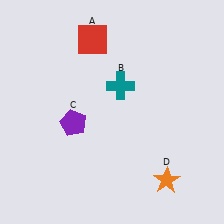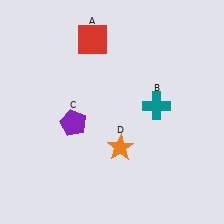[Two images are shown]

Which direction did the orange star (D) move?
The orange star (D) moved left.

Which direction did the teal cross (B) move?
The teal cross (B) moved right.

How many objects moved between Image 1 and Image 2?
2 objects moved between the two images.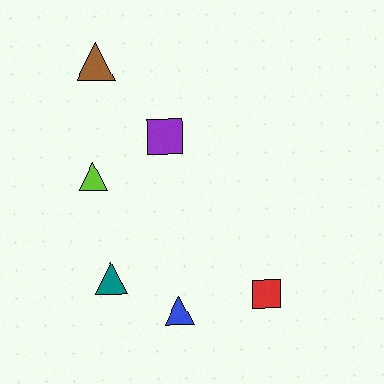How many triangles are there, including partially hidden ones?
There are 4 triangles.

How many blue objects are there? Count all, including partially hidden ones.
There is 1 blue object.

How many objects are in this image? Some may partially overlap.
There are 6 objects.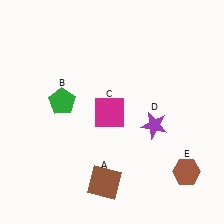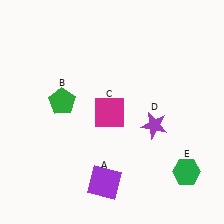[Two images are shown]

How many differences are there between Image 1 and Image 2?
There are 2 differences between the two images.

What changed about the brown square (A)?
In Image 1, A is brown. In Image 2, it changed to purple.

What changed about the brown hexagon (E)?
In Image 1, E is brown. In Image 2, it changed to green.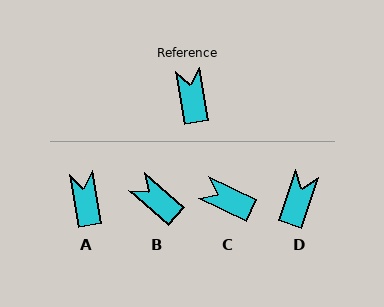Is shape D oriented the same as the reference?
No, it is off by about 28 degrees.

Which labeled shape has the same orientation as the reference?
A.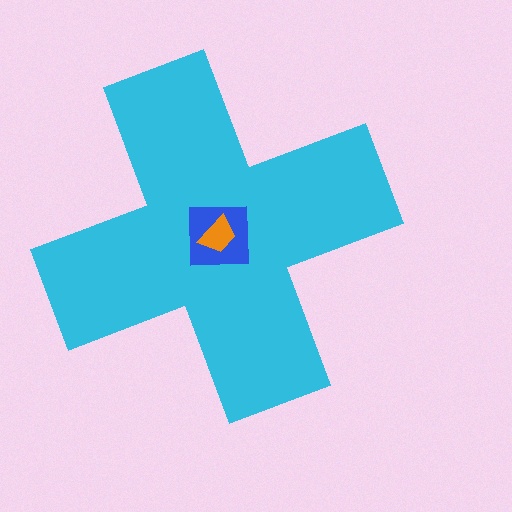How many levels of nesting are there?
3.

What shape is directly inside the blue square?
The orange trapezoid.